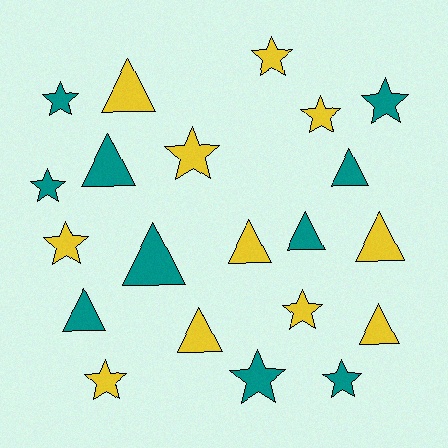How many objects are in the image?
There are 21 objects.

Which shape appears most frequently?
Star, with 11 objects.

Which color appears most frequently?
Yellow, with 11 objects.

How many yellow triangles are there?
There are 5 yellow triangles.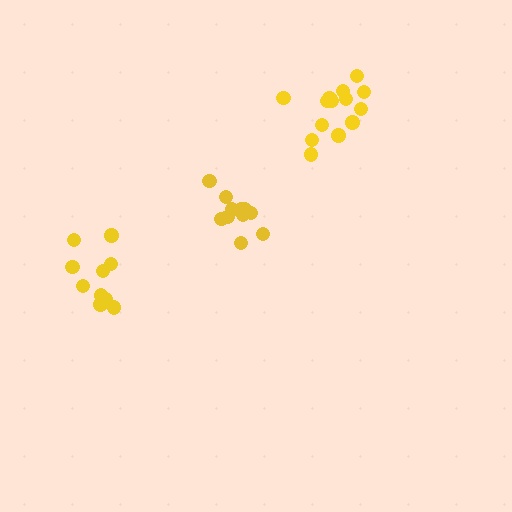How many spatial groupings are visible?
There are 3 spatial groupings.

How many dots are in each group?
Group 1: 11 dots, Group 2: 10 dots, Group 3: 15 dots (36 total).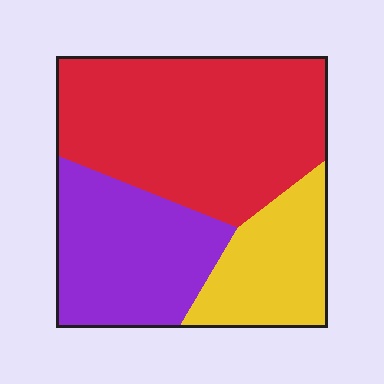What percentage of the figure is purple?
Purple covers about 30% of the figure.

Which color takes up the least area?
Yellow, at roughly 20%.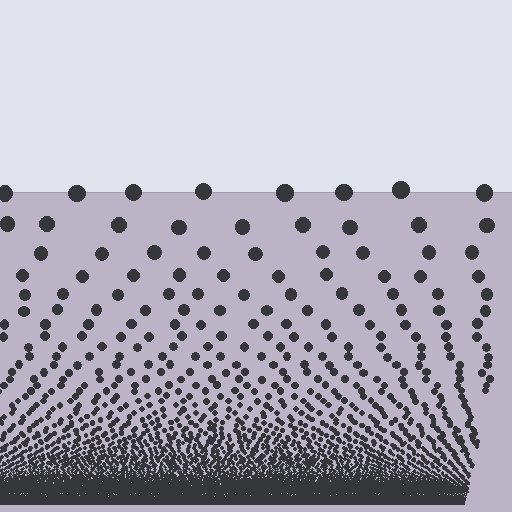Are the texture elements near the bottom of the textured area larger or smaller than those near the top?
Smaller. The gradient is inverted — elements near the bottom are smaller and denser.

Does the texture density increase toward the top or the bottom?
Density increases toward the bottom.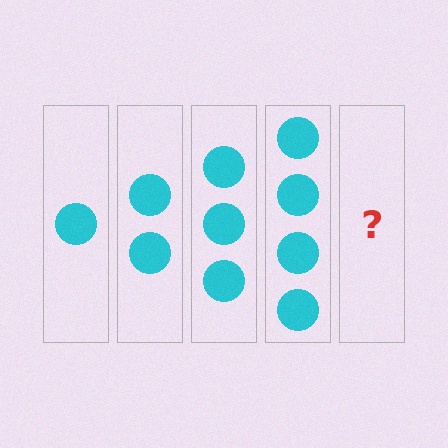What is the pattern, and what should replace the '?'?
The pattern is that each step adds one more circle. The '?' should be 5 circles.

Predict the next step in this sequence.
The next step is 5 circles.